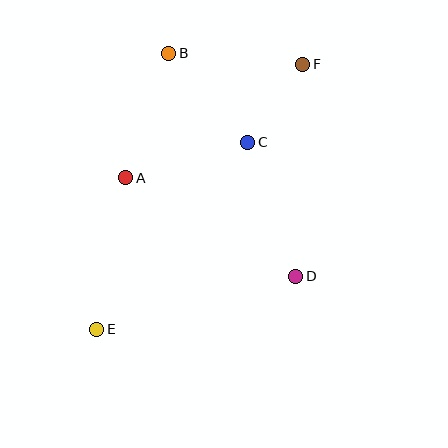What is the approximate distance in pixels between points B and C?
The distance between B and C is approximately 119 pixels.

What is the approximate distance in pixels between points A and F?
The distance between A and F is approximately 210 pixels.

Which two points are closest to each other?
Points C and F are closest to each other.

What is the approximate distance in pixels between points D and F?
The distance between D and F is approximately 212 pixels.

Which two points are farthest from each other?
Points E and F are farthest from each other.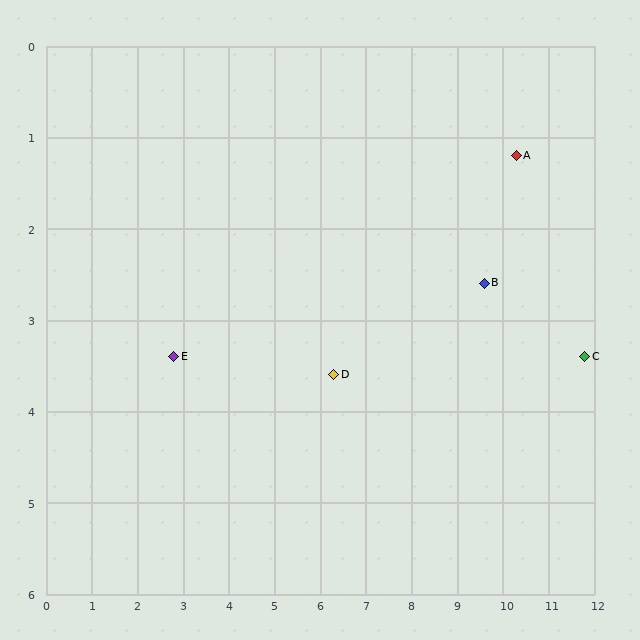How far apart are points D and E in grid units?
Points D and E are about 3.5 grid units apart.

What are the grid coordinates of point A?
Point A is at approximately (10.3, 1.2).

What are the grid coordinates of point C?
Point C is at approximately (11.8, 3.4).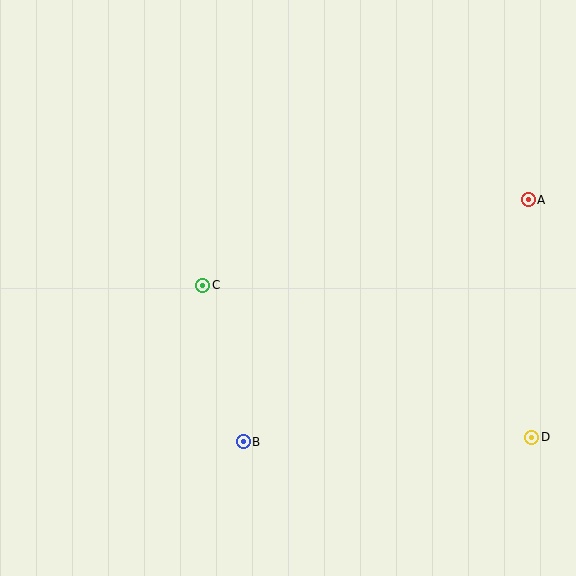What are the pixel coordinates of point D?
Point D is at (532, 437).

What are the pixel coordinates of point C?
Point C is at (203, 285).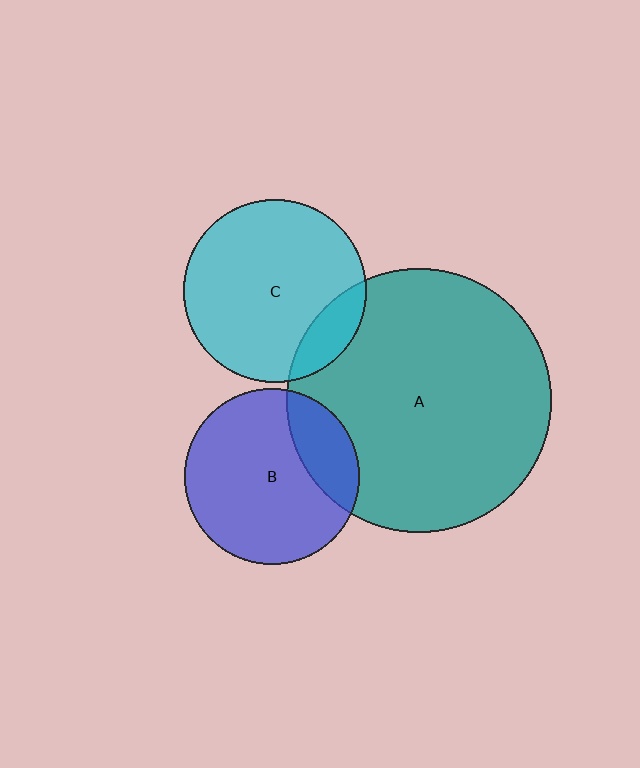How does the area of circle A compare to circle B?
Approximately 2.3 times.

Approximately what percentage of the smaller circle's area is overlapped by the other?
Approximately 15%.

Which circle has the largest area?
Circle A (teal).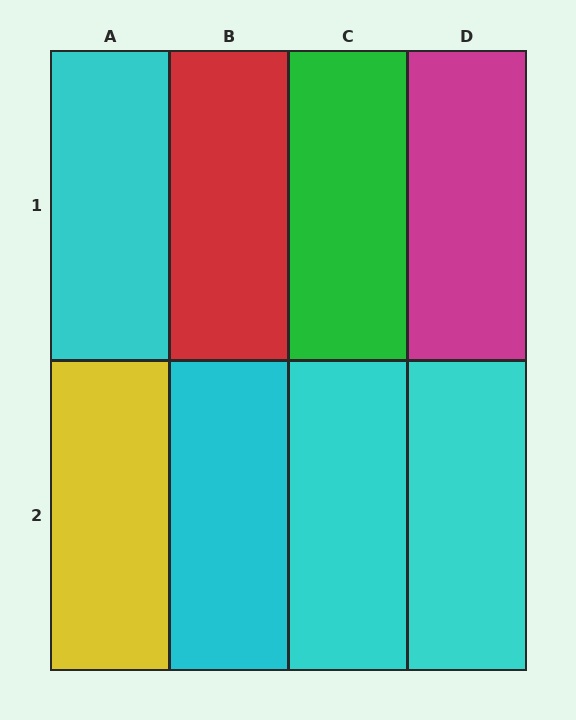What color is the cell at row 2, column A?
Yellow.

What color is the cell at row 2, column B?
Cyan.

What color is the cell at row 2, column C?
Cyan.